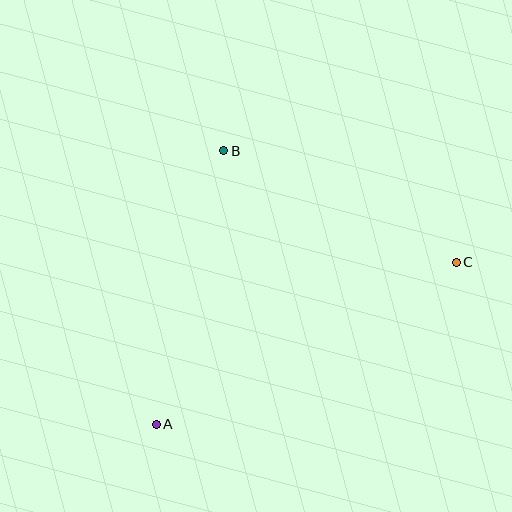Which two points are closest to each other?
Points B and C are closest to each other.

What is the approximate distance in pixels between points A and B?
The distance between A and B is approximately 281 pixels.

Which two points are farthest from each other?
Points A and C are farthest from each other.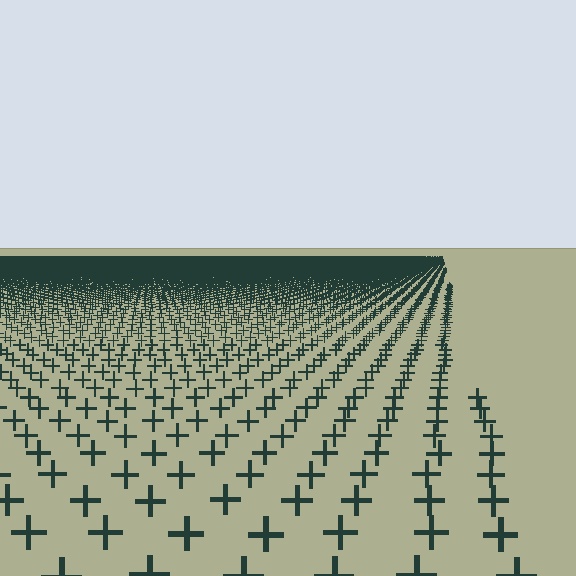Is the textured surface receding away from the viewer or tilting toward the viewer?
The surface is receding away from the viewer. Texture elements get smaller and denser toward the top.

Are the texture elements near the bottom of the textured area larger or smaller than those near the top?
Larger. Near the bottom, elements are closer to the viewer and appear at a bigger on-screen size.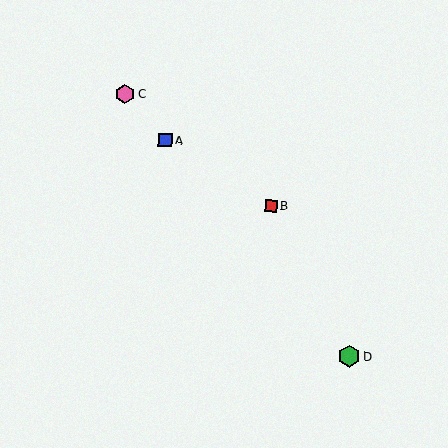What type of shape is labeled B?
Shape B is a red square.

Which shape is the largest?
The green hexagon (labeled D) is the largest.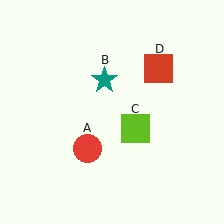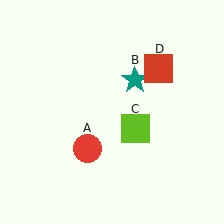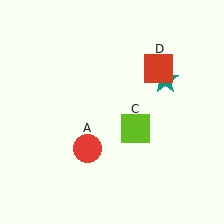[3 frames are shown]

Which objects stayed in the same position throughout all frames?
Red circle (object A) and lime square (object C) and red square (object D) remained stationary.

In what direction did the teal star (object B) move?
The teal star (object B) moved right.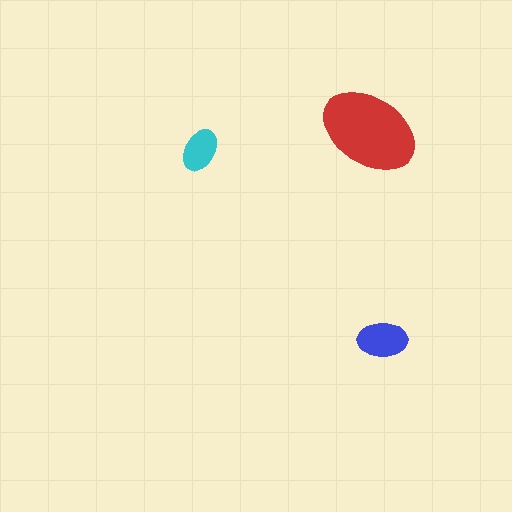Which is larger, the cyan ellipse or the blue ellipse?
The blue one.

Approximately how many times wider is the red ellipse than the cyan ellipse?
About 2.5 times wider.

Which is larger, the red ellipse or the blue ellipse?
The red one.